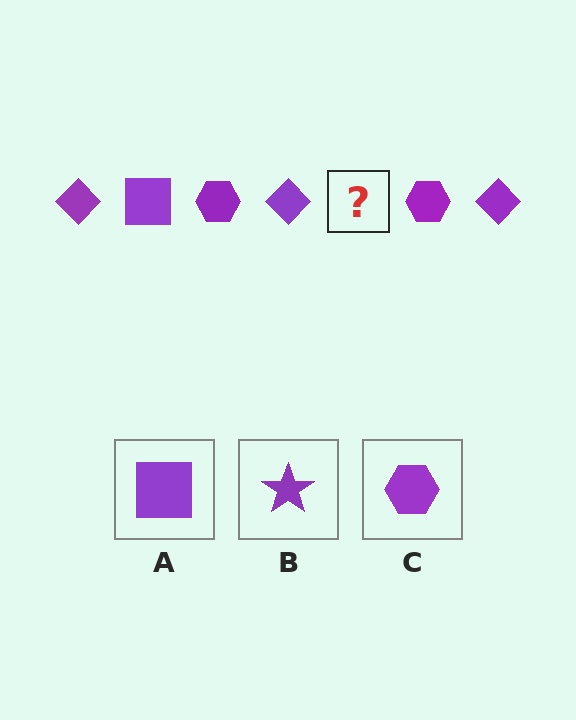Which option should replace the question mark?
Option A.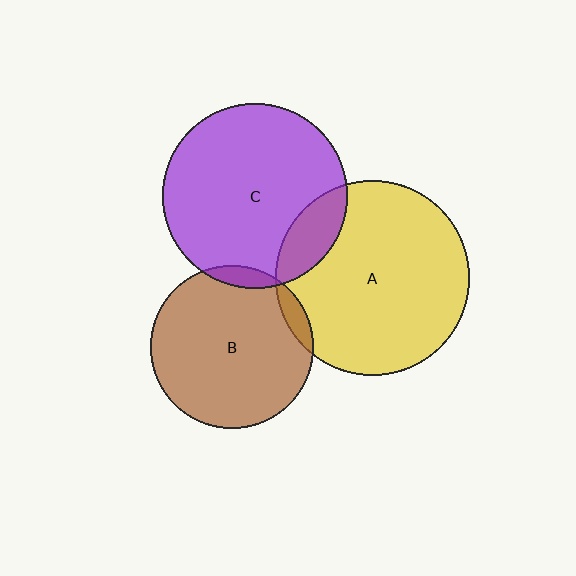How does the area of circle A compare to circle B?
Approximately 1.4 times.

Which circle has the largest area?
Circle A (yellow).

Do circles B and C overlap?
Yes.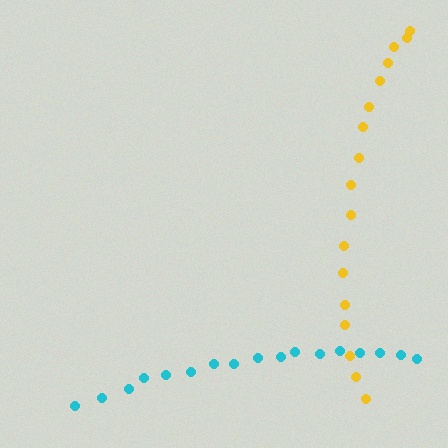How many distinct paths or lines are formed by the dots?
There are 2 distinct paths.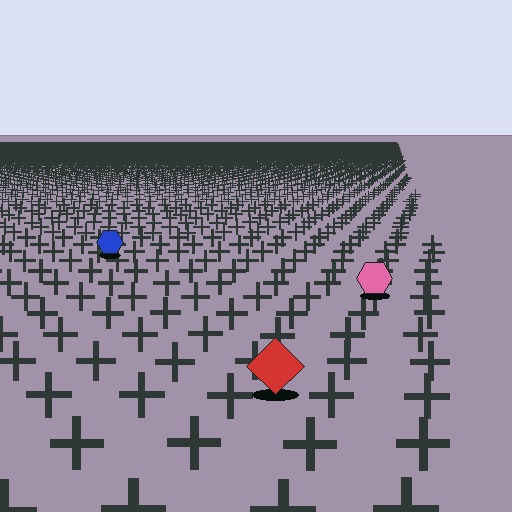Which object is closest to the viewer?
The red diamond is closest. The texture marks near it are larger and more spread out.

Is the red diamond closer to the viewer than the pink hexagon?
Yes. The red diamond is closer — you can tell from the texture gradient: the ground texture is coarser near it.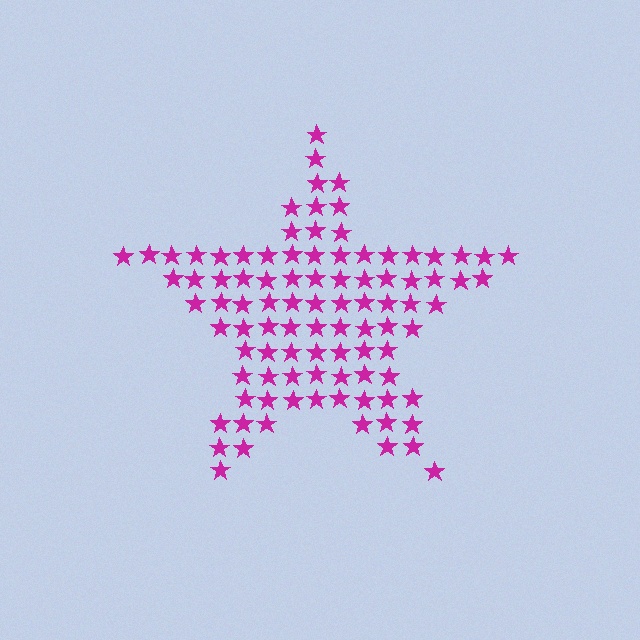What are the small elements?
The small elements are stars.